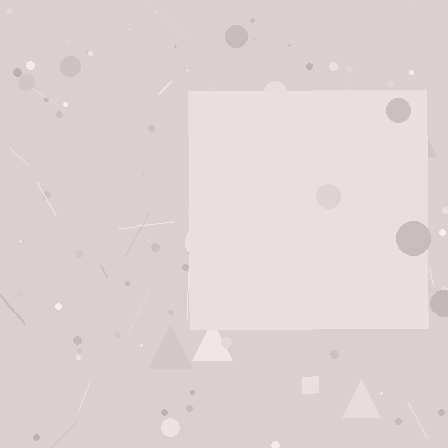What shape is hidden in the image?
A square is hidden in the image.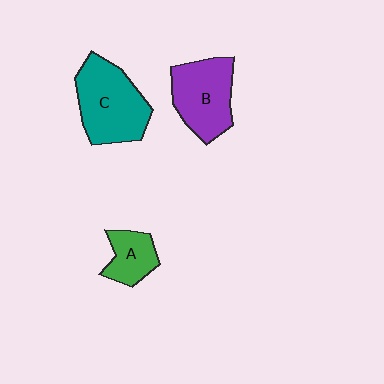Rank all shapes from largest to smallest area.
From largest to smallest: C (teal), B (purple), A (green).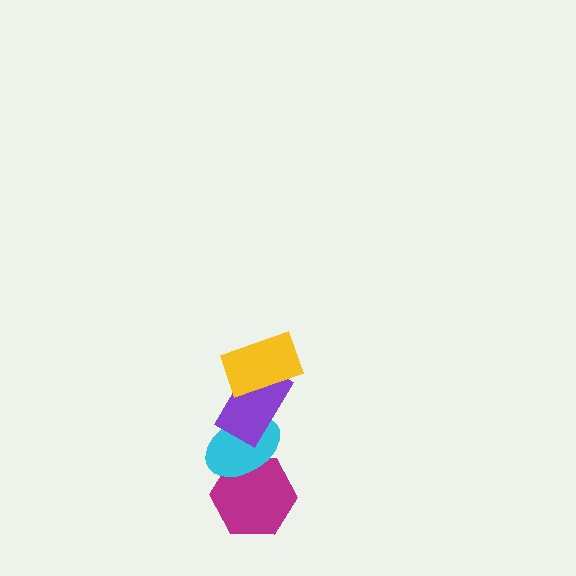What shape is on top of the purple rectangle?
The yellow rectangle is on top of the purple rectangle.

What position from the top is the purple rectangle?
The purple rectangle is 2nd from the top.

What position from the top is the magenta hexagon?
The magenta hexagon is 4th from the top.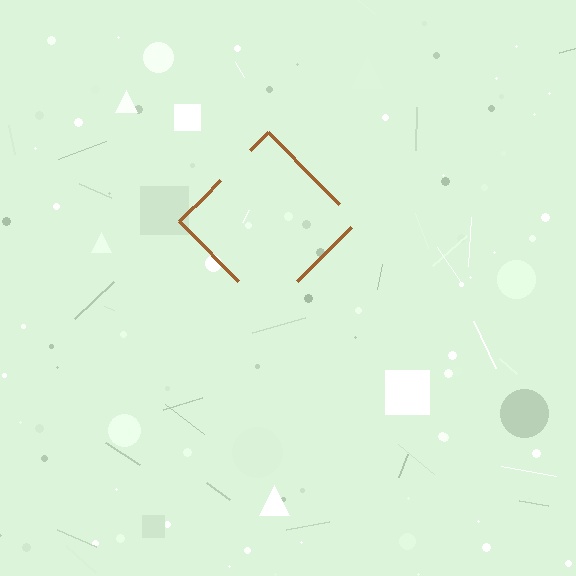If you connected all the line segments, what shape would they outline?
They would outline a diamond.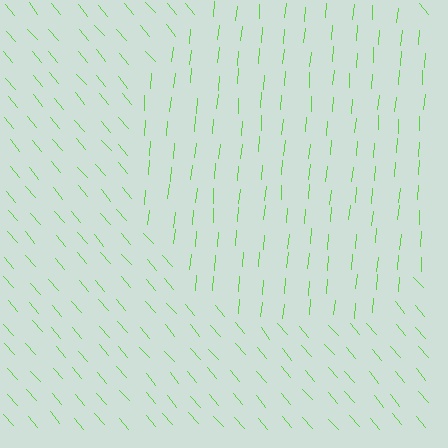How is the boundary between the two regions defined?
The boundary is defined purely by a change in line orientation (approximately 45 degrees difference). All lines are the same color and thickness.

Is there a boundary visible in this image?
Yes, there is a texture boundary formed by a change in line orientation.